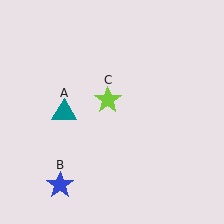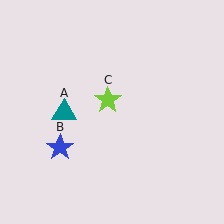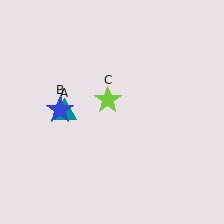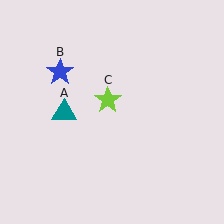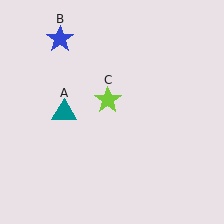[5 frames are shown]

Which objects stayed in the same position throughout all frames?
Teal triangle (object A) and lime star (object C) remained stationary.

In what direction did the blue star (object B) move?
The blue star (object B) moved up.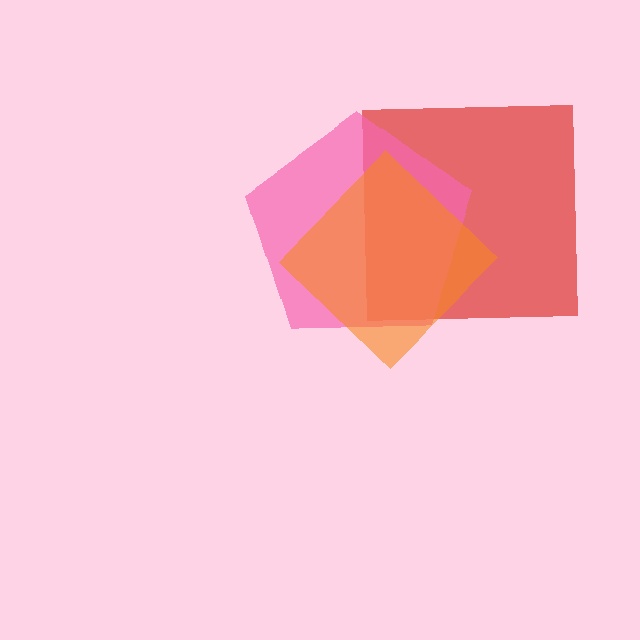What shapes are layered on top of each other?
The layered shapes are: a red square, a pink pentagon, an orange diamond.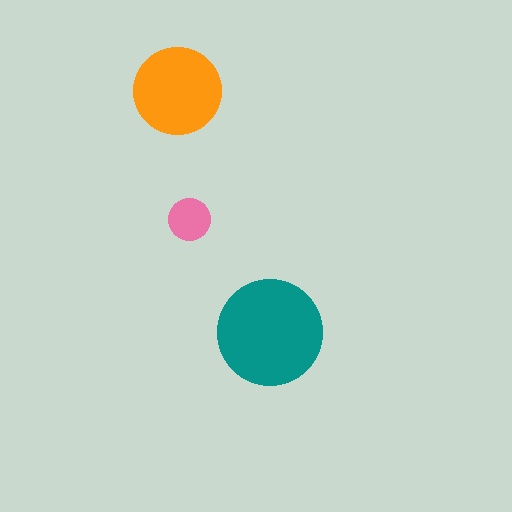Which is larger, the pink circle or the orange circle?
The orange one.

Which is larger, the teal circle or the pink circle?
The teal one.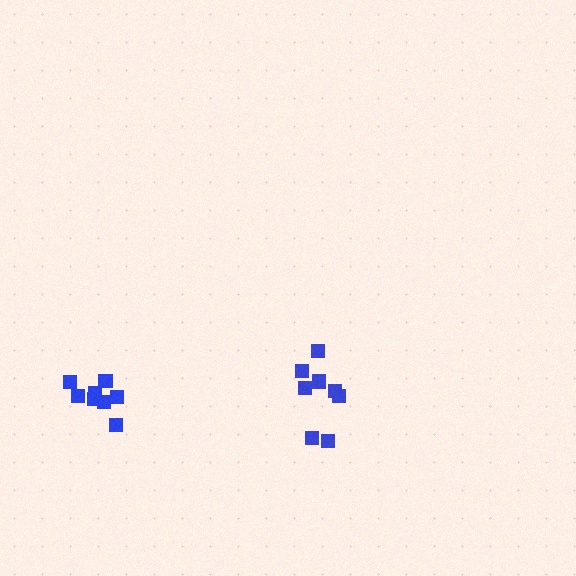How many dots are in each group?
Group 1: 8 dots, Group 2: 8 dots (16 total).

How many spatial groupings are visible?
There are 2 spatial groupings.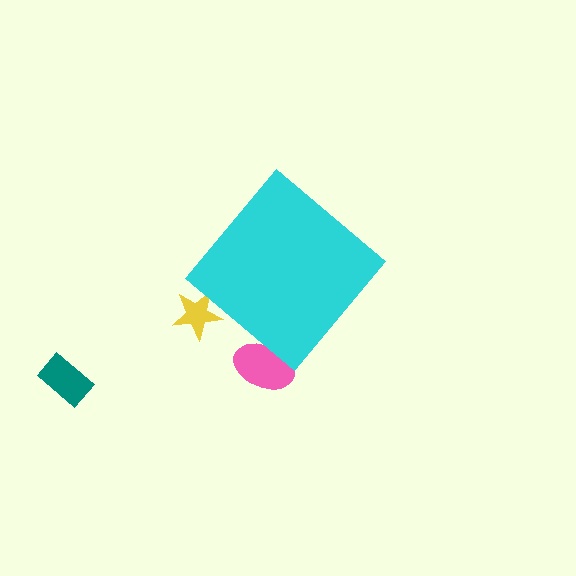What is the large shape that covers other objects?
A cyan diamond.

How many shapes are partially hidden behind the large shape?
2 shapes are partially hidden.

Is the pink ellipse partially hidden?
Yes, the pink ellipse is partially hidden behind the cyan diamond.